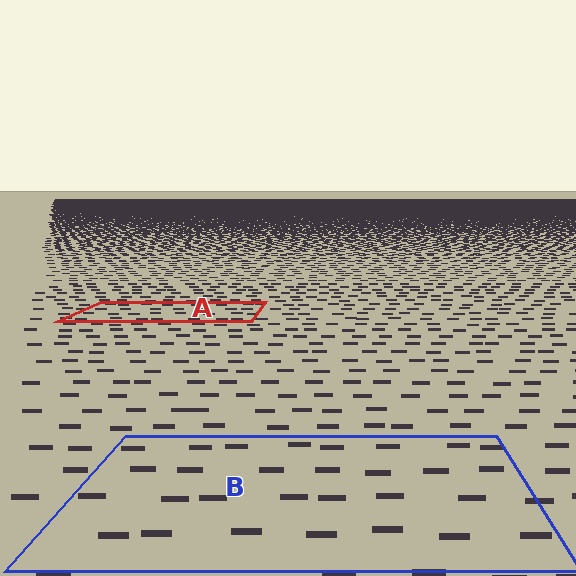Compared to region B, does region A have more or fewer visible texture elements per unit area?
Region A has more texture elements per unit area — they are packed more densely because it is farther away.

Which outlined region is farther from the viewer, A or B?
Region A is farther from the viewer — the texture elements inside it appear smaller and more densely packed.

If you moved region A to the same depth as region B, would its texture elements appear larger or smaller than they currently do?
They would appear larger. At a closer depth, the same texture elements are projected at a bigger on-screen size.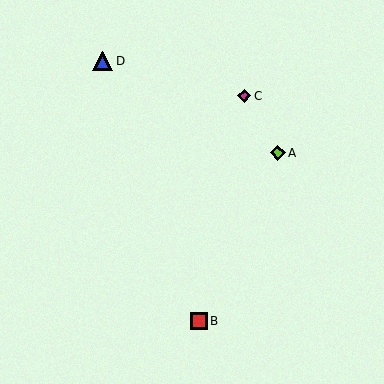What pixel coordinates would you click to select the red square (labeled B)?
Click at (199, 321) to select the red square B.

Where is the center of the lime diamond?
The center of the lime diamond is at (278, 153).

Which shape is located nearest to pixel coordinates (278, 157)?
The lime diamond (labeled A) at (278, 153) is nearest to that location.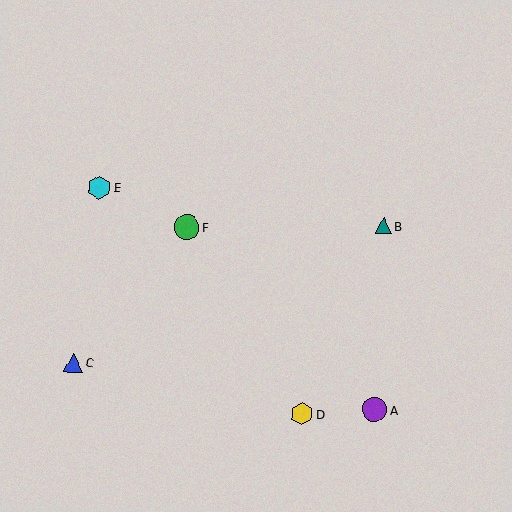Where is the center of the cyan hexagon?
The center of the cyan hexagon is at (99, 188).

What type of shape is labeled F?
Shape F is a green circle.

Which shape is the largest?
The green circle (labeled F) is the largest.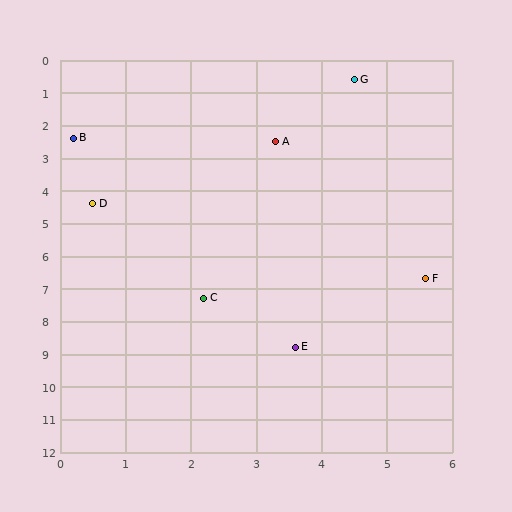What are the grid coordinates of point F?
Point F is at approximately (5.6, 6.7).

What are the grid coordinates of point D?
Point D is at approximately (0.5, 4.4).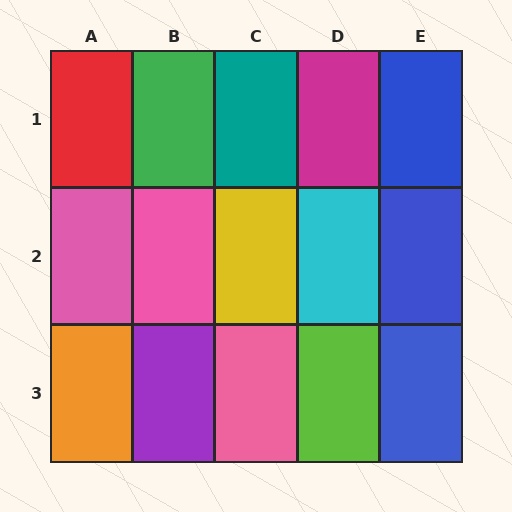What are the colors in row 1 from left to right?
Red, green, teal, magenta, blue.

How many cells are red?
1 cell is red.